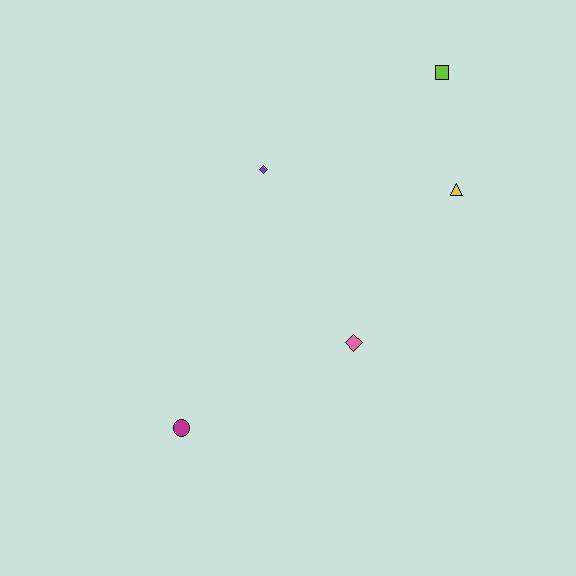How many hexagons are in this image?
There are no hexagons.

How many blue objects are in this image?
There are no blue objects.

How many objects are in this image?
There are 5 objects.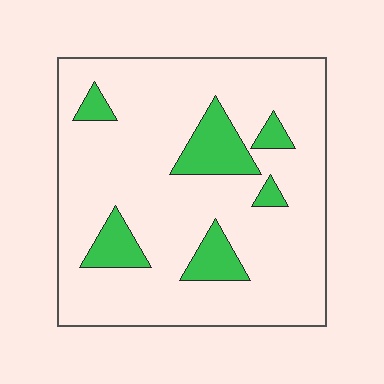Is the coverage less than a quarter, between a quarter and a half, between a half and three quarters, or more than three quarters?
Less than a quarter.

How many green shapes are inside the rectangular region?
6.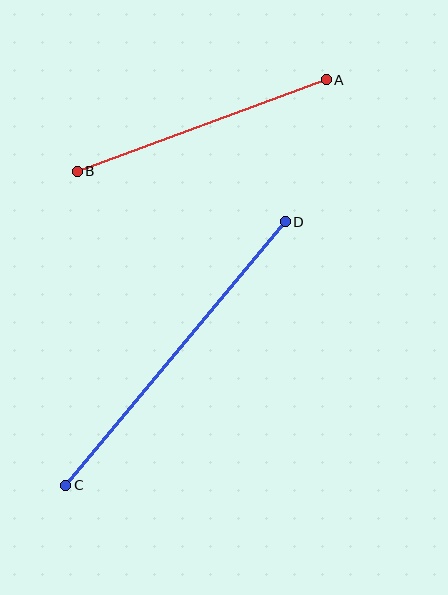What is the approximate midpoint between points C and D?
The midpoint is at approximately (175, 354) pixels.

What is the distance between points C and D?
The distance is approximately 343 pixels.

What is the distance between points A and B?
The distance is approximately 265 pixels.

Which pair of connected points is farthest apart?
Points C and D are farthest apart.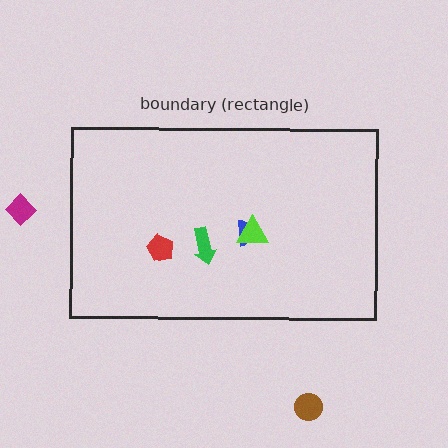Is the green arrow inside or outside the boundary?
Inside.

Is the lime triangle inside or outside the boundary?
Inside.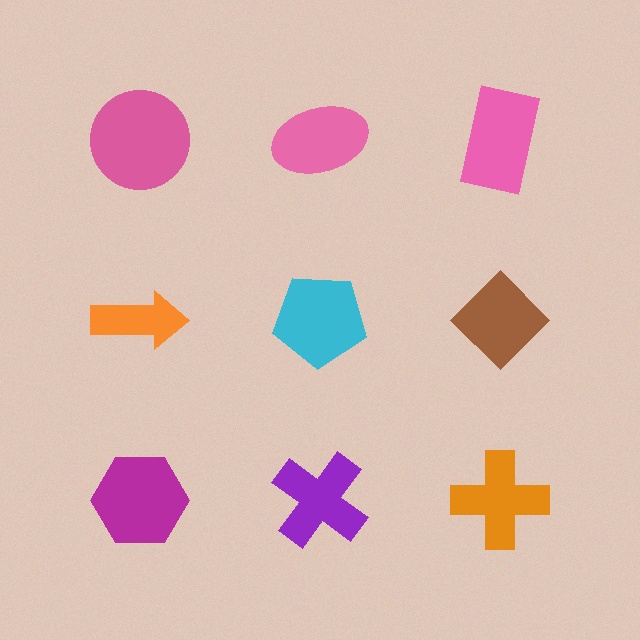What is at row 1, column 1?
A pink circle.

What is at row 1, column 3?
A pink rectangle.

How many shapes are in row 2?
3 shapes.